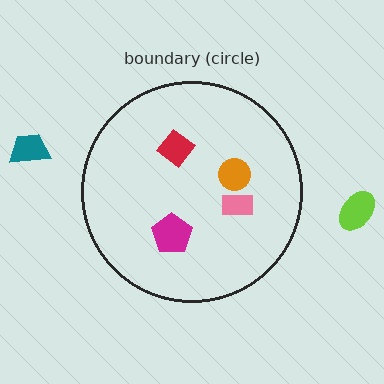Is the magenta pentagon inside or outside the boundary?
Inside.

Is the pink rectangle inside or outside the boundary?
Inside.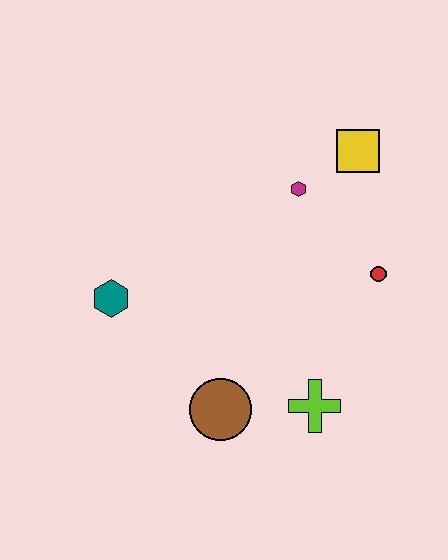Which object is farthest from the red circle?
The teal hexagon is farthest from the red circle.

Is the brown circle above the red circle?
No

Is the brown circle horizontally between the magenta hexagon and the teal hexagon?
Yes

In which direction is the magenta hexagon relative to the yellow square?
The magenta hexagon is to the left of the yellow square.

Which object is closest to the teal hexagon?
The brown circle is closest to the teal hexagon.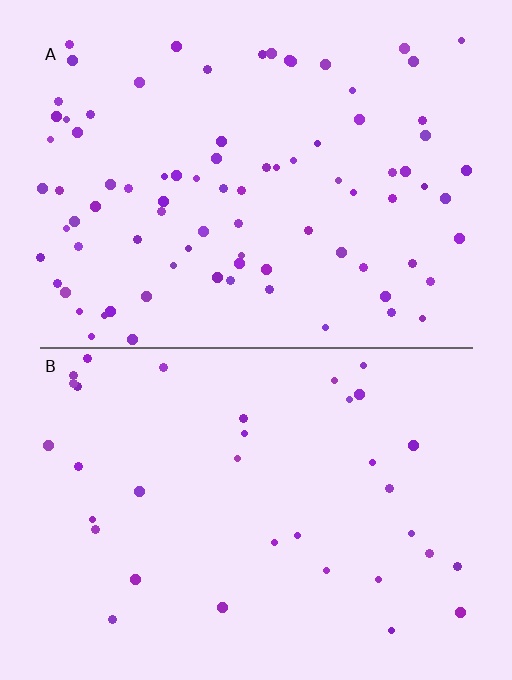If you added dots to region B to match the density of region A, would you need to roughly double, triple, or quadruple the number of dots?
Approximately double.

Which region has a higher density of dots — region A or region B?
A (the top).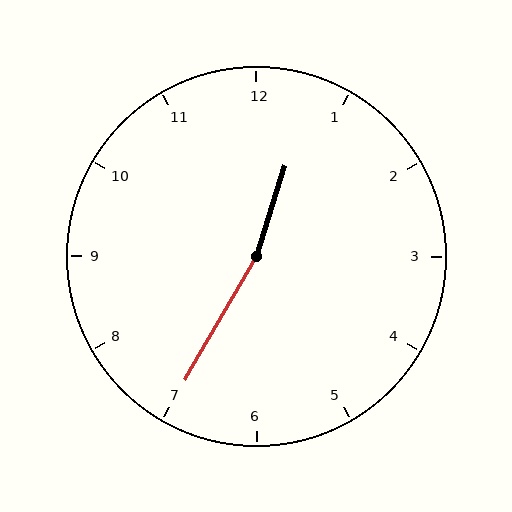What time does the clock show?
12:35.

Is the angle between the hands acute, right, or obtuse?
It is obtuse.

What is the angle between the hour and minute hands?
Approximately 168 degrees.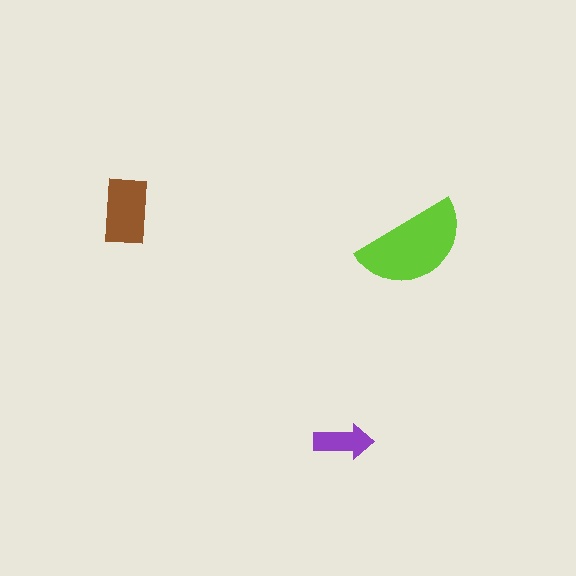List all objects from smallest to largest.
The purple arrow, the brown rectangle, the lime semicircle.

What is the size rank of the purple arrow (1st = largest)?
3rd.